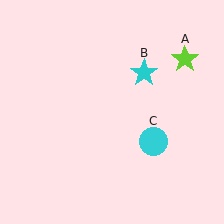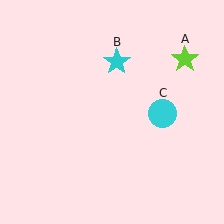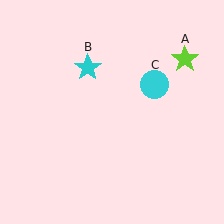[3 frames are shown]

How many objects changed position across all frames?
2 objects changed position: cyan star (object B), cyan circle (object C).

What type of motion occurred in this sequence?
The cyan star (object B), cyan circle (object C) rotated counterclockwise around the center of the scene.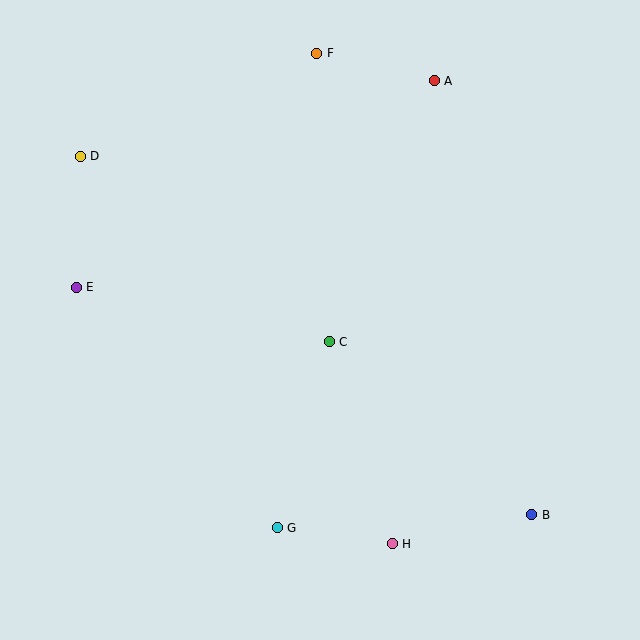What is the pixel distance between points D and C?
The distance between D and C is 310 pixels.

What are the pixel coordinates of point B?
Point B is at (532, 515).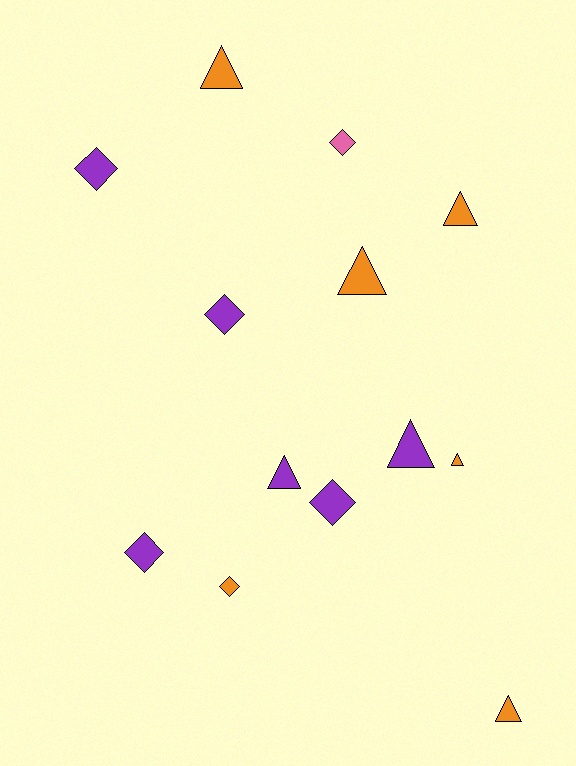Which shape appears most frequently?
Triangle, with 7 objects.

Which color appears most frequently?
Purple, with 6 objects.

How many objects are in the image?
There are 13 objects.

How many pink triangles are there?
There are no pink triangles.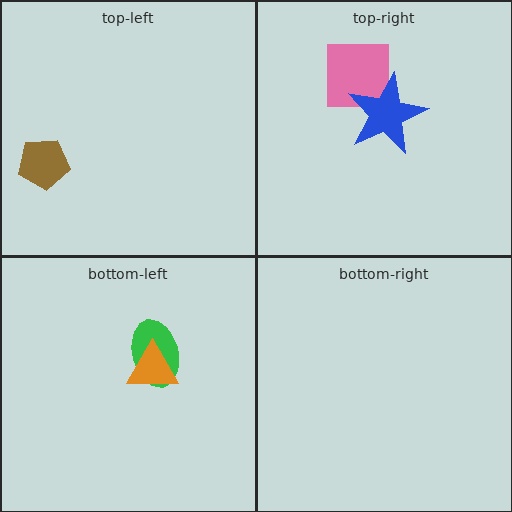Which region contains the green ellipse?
The bottom-left region.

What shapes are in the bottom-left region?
The green ellipse, the orange triangle.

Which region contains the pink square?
The top-right region.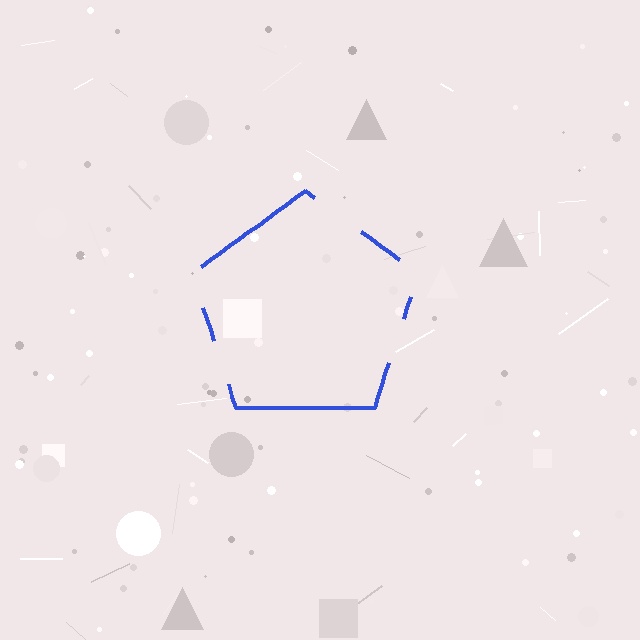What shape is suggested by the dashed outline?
The dashed outline suggests a pentagon.